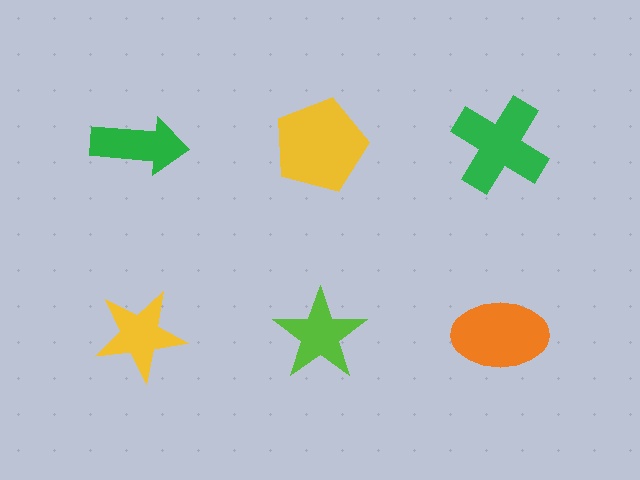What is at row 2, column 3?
An orange ellipse.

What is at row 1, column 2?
A yellow pentagon.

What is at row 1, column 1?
A green arrow.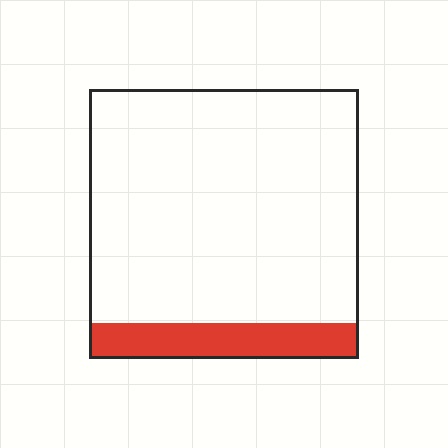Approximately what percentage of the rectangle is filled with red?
Approximately 15%.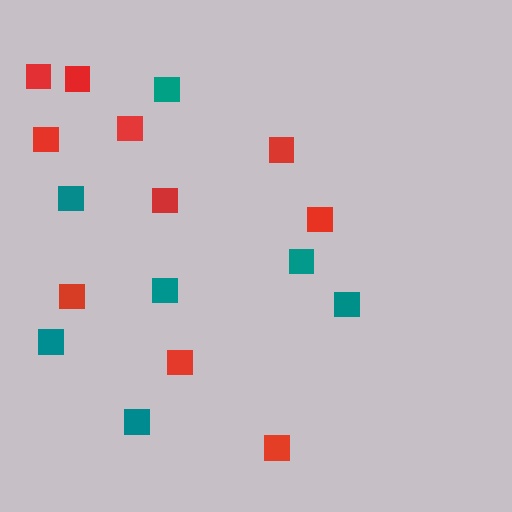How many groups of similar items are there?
There are 2 groups: one group of red squares (10) and one group of teal squares (7).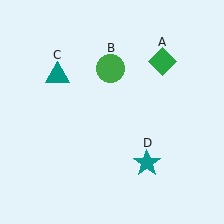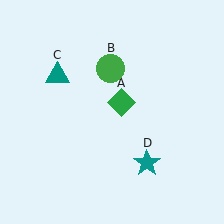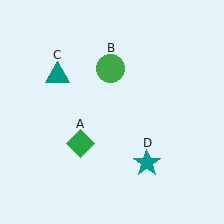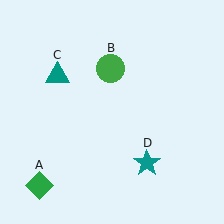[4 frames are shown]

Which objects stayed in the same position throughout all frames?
Green circle (object B) and teal triangle (object C) and teal star (object D) remained stationary.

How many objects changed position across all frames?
1 object changed position: green diamond (object A).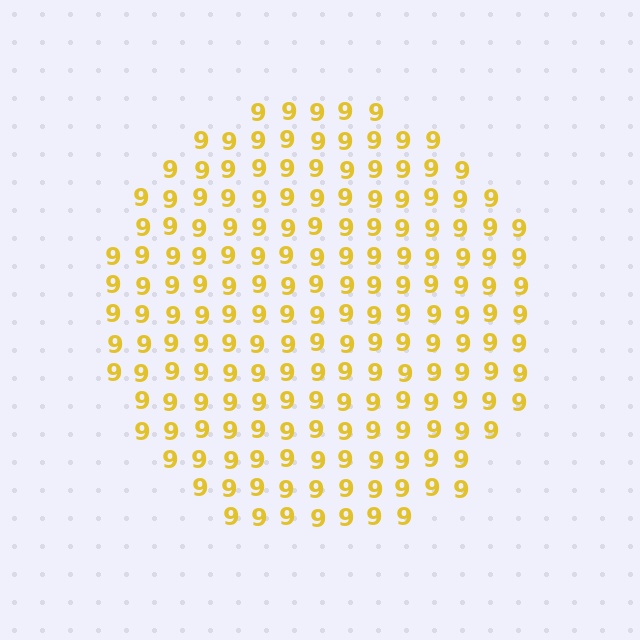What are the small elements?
The small elements are digit 9's.